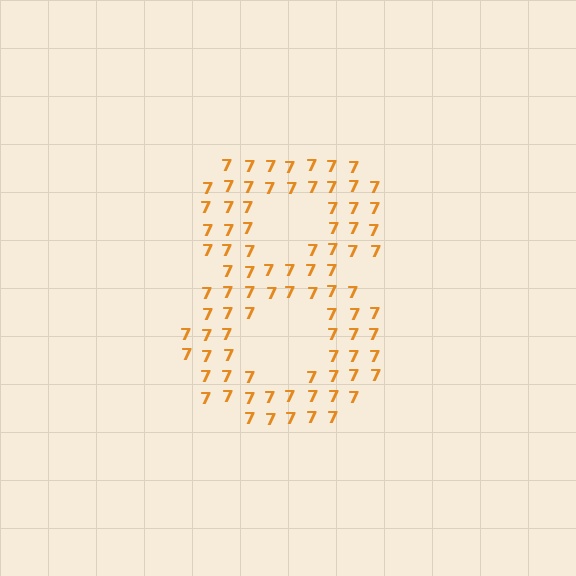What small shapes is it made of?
It is made of small digit 7's.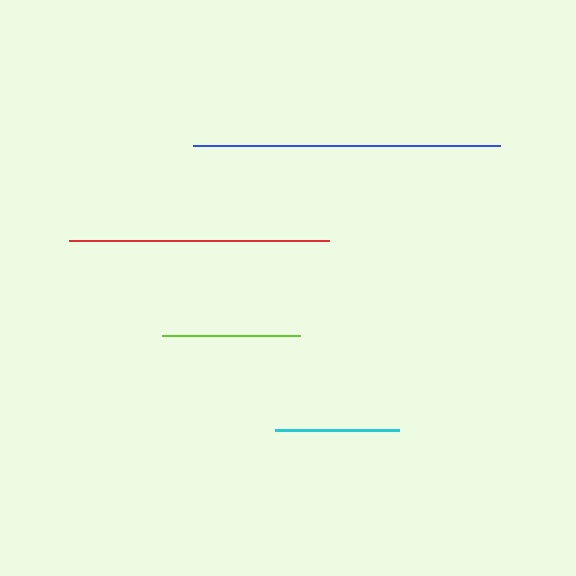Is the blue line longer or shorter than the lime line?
The blue line is longer than the lime line.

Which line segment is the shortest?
The cyan line is the shortest at approximately 123 pixels.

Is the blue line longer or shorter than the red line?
The blue line is longer than the red line.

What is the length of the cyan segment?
The cyan segment is approximately 123 pixels long.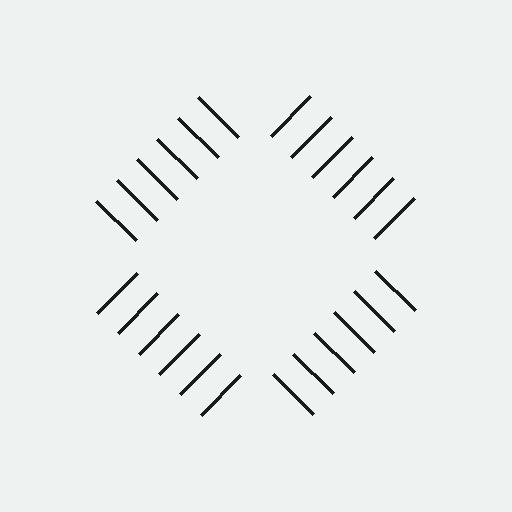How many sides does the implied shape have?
4 sides — the line-ends trace a square.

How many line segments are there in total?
24 — 6 along each of the 4 edges.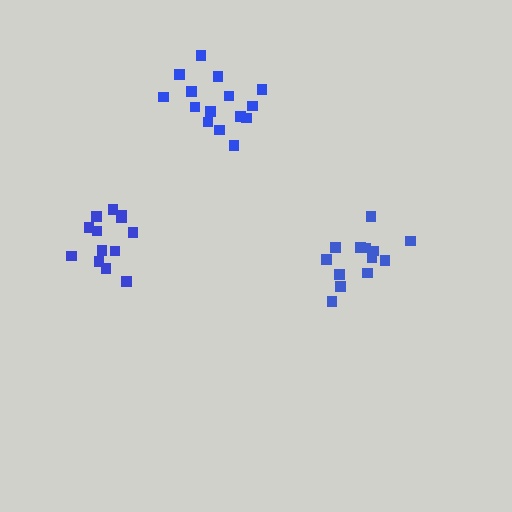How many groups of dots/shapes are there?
There are 3 groups.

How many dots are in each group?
Group 1: 13 dots, Group 2: 15 dots, Group 3: 13 dots (41 total).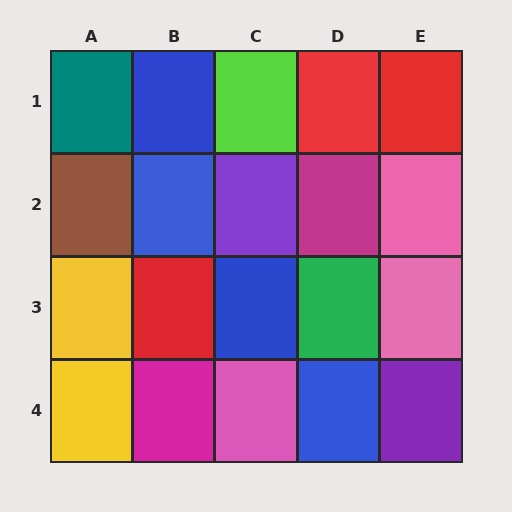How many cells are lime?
1 cell is lime.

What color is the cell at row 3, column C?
Blue.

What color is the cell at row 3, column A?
Yellow.